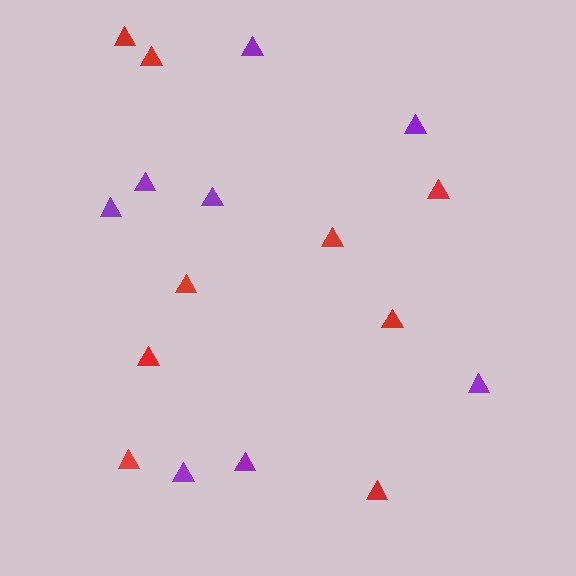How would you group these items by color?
There are 2 groups: one group of purple triangles (8) and one group of red triangles (9).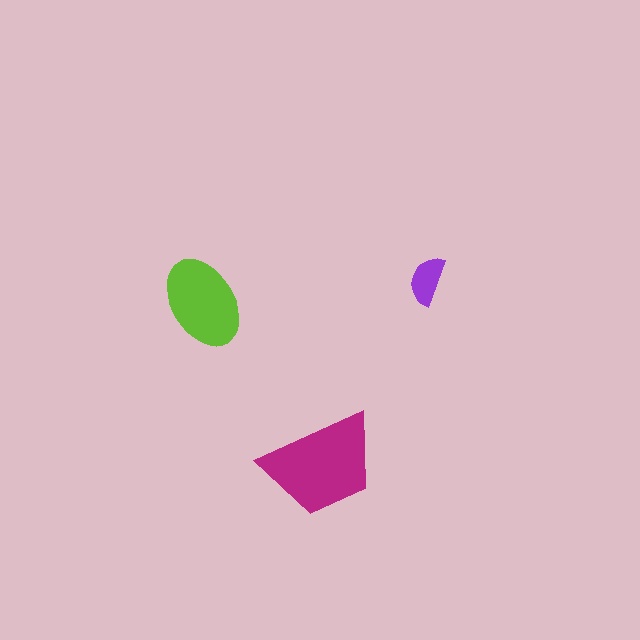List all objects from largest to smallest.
The magenta trapezoid, the lime ellipse, the purple semicircle.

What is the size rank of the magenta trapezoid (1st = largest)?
1st.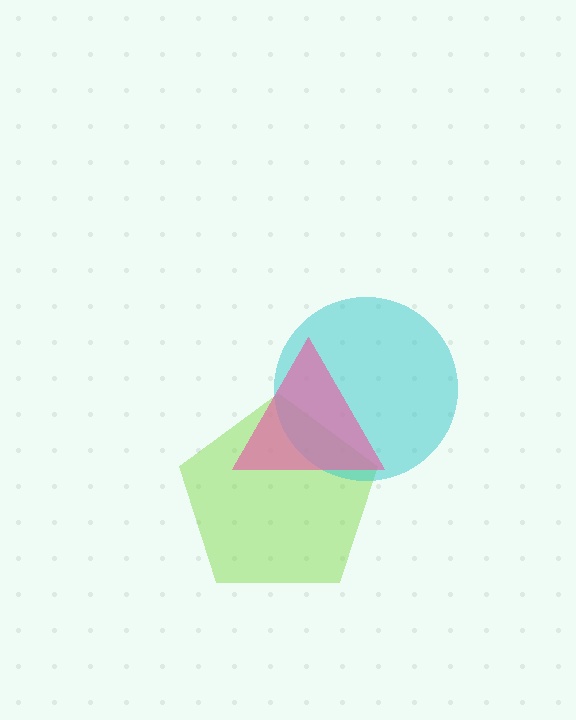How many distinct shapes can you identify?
There are 3 distinct shapes: a lime pentagon, a cyan circle, a pink triangle.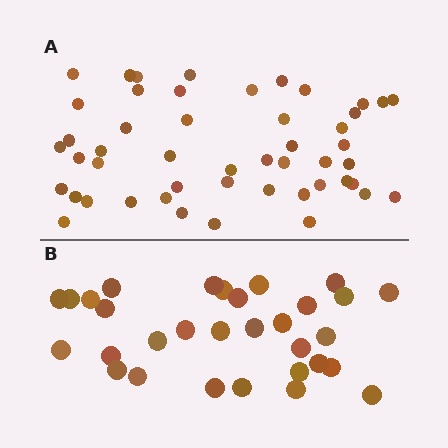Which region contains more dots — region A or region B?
Region A (the top region) has more dots.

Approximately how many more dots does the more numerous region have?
Region A has approximately 20 more dots than region B.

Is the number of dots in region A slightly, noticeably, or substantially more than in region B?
Region A has substantially more. The ratio is roughly 1.6 to 1.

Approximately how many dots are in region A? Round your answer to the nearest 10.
About 50 dots. (The exact count is 49, which rounds to 50.)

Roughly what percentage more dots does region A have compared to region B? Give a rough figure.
About 60% more.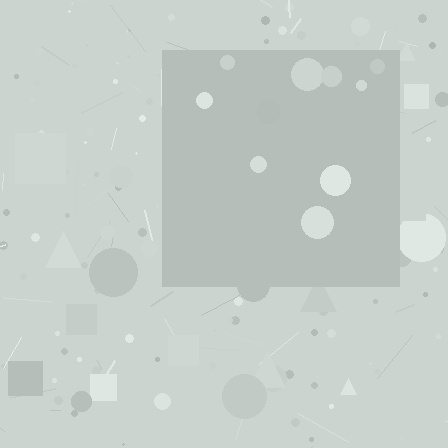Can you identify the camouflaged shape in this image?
The camouflaged shape is a square.